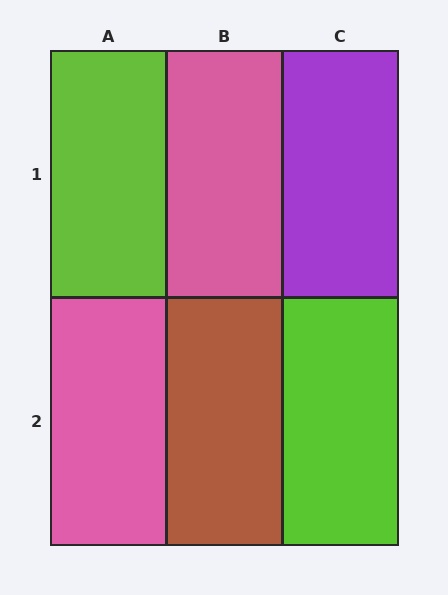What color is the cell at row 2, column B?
Brown.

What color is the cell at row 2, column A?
Pink.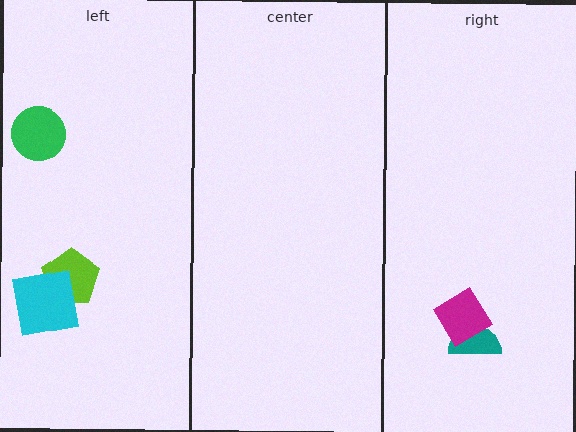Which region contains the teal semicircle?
The right region.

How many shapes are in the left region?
3.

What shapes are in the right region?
The teal semicircle, the magenta diamond.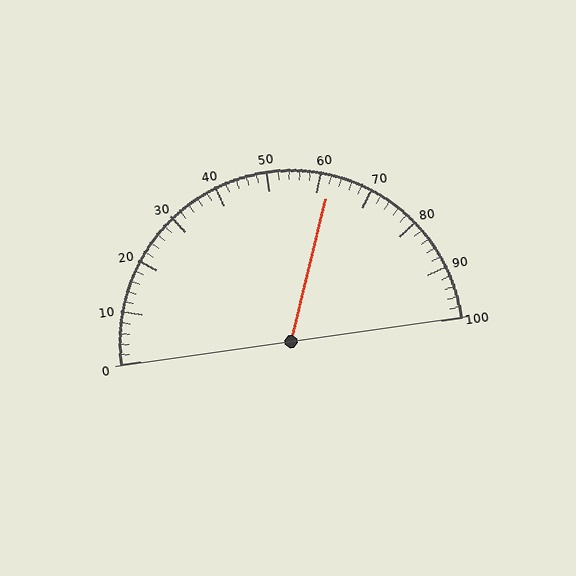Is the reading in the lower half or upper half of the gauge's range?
The reading is in the upper half of the range (0 to 100).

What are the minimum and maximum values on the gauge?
The gauge ranges from 0 to 100.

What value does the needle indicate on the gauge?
The needle indicates approximately 62.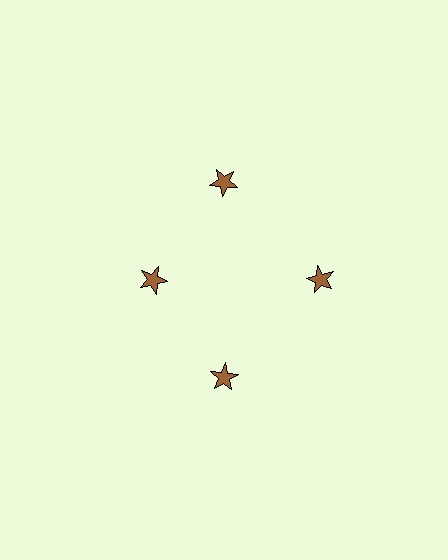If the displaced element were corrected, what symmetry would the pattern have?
It would have 4-fold rotational symmetry — the pattern would map onto itself every 90 degrees.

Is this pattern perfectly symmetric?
No. The 4 brown stars are arranged in a ring, but one element near the 9 o'clock position is pulled inward toward the center, breaking the 4-fold rotational symmetry.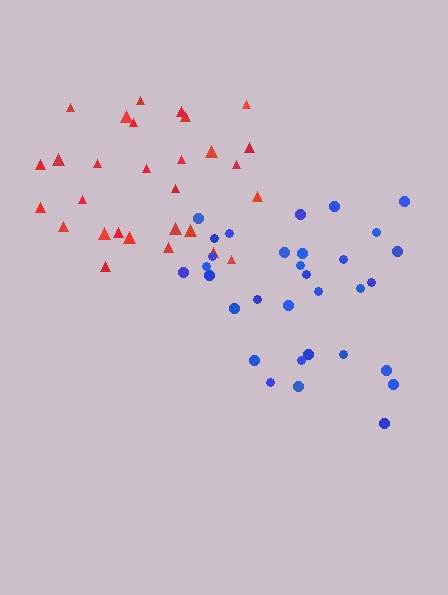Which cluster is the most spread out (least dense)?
Red.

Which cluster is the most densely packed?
Blue.